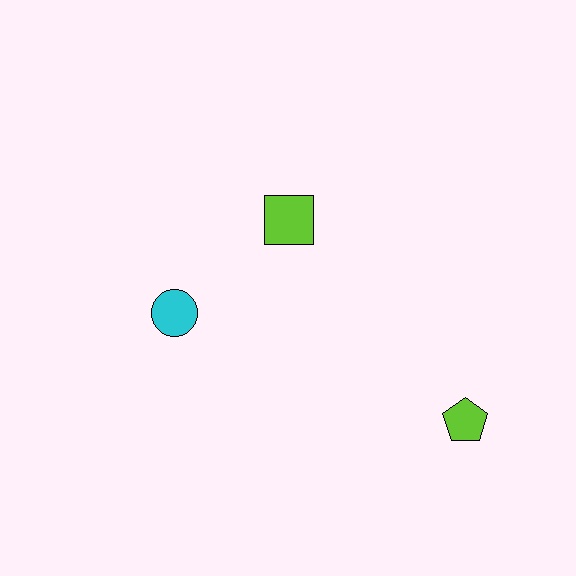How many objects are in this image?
There are 3 objects.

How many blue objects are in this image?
There are no blue objects.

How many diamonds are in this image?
There are no diamonds.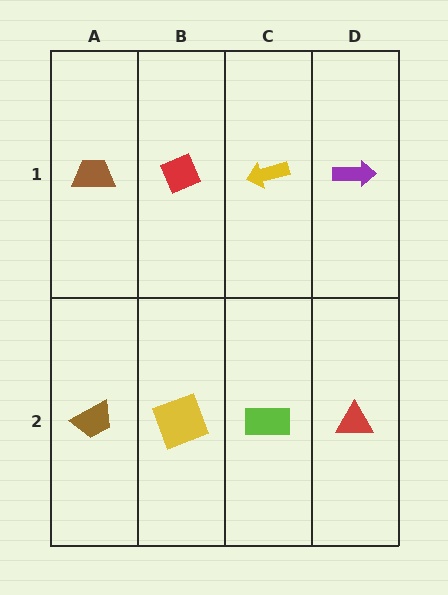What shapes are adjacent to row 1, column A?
A brown trapezoid (row 2, column A), a red diamond (row 1, column B).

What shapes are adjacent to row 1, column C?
A lime rectangle (row 2, column C), a red diamond (row 1, column B), a purple arrow (row 1, column D).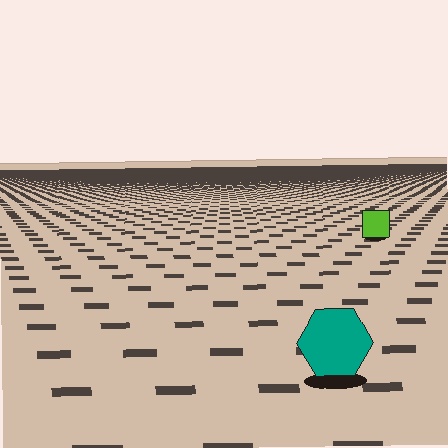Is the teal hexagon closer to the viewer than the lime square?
Yes. The teal hexagon is closer — you can tell from the texture gradient: the ground texture is coarser near it.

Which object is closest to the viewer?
The teal hexagon is closest. The texture marks near it are larger and more spread out.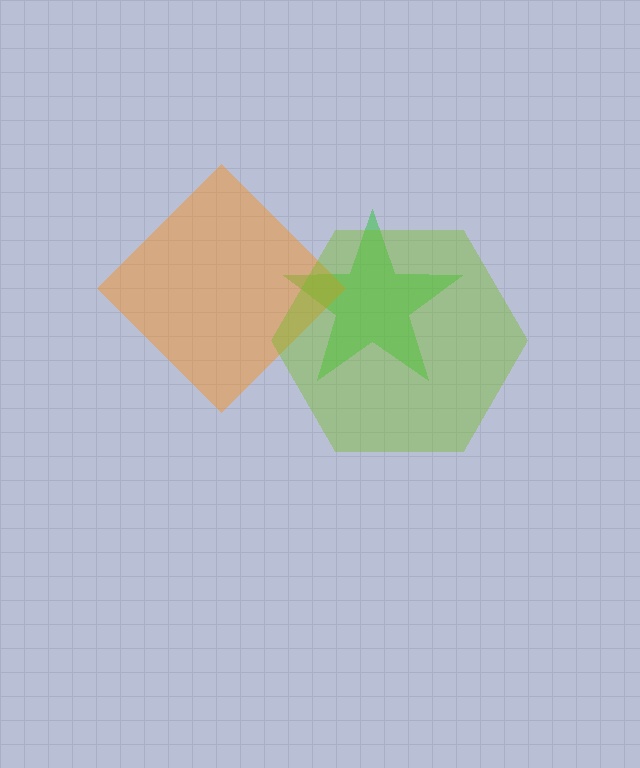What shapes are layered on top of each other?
The layered shapes are: a green star, an orange diamond, a lime hexagon.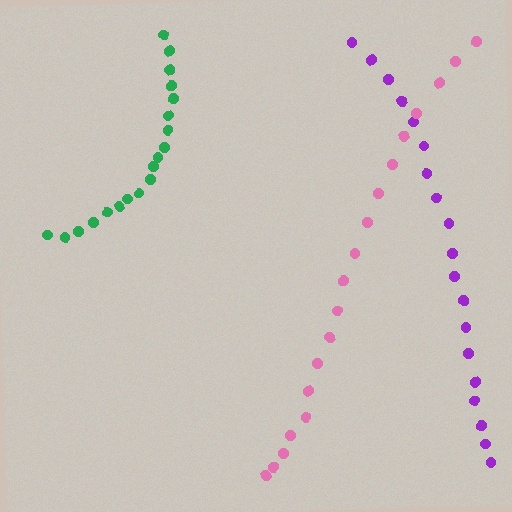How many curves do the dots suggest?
There are 3 distinct paths.